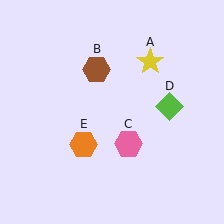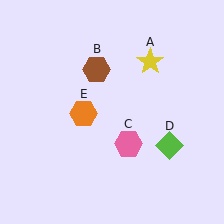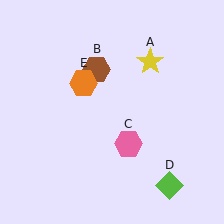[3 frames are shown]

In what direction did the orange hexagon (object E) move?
The orange hexagon (object E) moved up.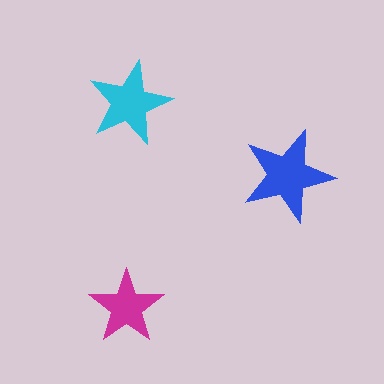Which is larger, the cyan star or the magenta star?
The cyan one.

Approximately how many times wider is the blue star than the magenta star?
About 1.5 times wider.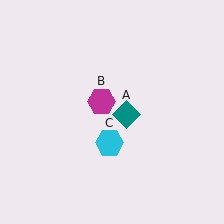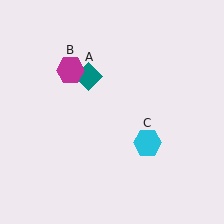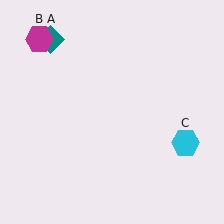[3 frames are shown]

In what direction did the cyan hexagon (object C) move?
The cyan hexagon (object C) moved right.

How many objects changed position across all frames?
3 objects changed position: teal diamond (object A), magenta hexagon (object B), cyan hexagon (object C).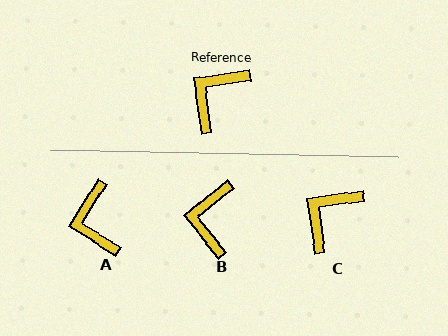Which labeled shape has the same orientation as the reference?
C.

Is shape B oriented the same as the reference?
No, it is off by about 32 degrees.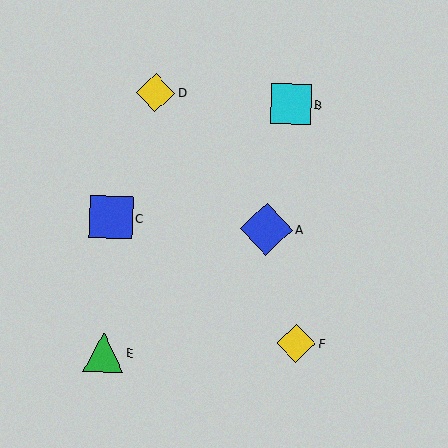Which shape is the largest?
The blue diamond (labeled A) is the largest.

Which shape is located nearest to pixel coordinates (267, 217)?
The blue diamond (labeled A) at (266, 229) is nearest to that location.